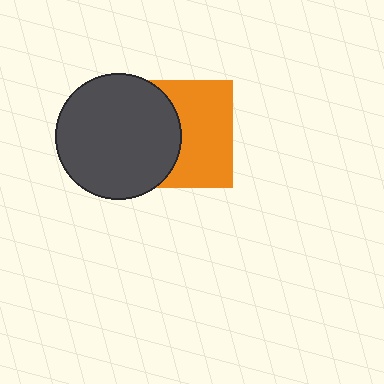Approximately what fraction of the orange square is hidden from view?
Roughly 44% of the orange square is hidden behind the dark gray circle.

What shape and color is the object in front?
The object in front is a dark gray circle.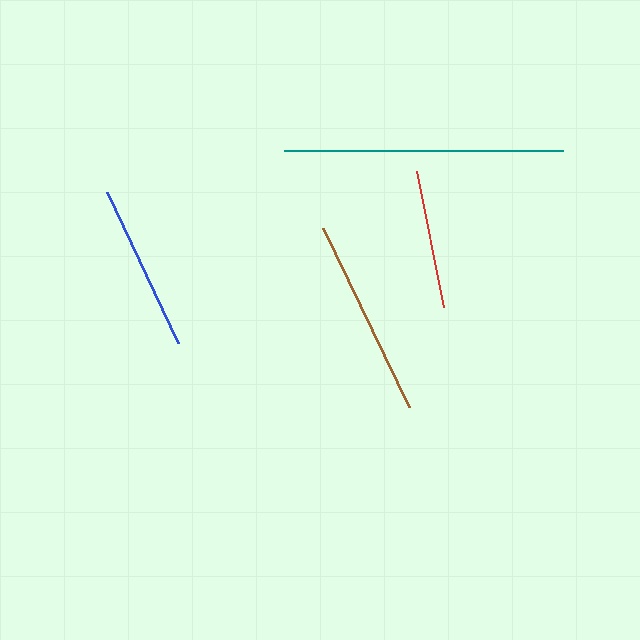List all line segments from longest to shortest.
From longest to shortest: teal, brown, blue, red.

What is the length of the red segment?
The red segment is approximately 139 pixels long.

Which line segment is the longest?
The teal line is the longest at approximately 280 pixels.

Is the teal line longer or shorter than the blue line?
The teal line is longer than the blue line.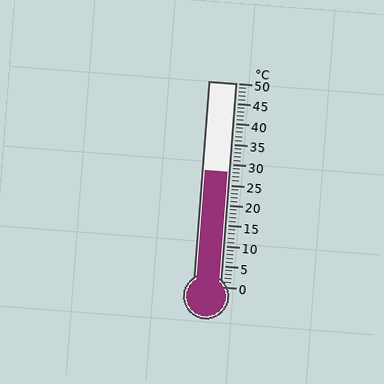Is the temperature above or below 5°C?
The temperature is above 5°C.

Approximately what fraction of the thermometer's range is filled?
The thermometer is filled to approximately 55% of its range.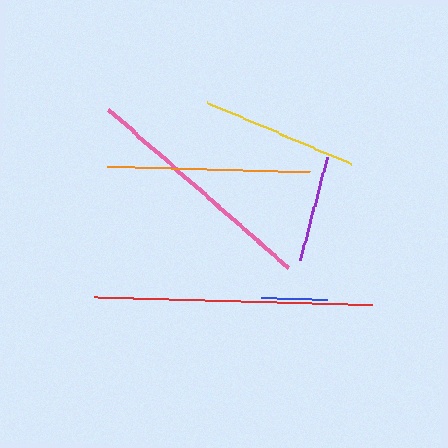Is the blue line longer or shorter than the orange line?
The orange line is longer than the blue line.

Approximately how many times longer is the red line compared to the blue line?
The red line is approximately 4.2 times the length of the blue line.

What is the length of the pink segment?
The pink segment is approximately 239 pixels long.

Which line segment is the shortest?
The blue line is the shortest at approximately 66 pixels.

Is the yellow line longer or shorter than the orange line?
The orange line is longer than the yellow line.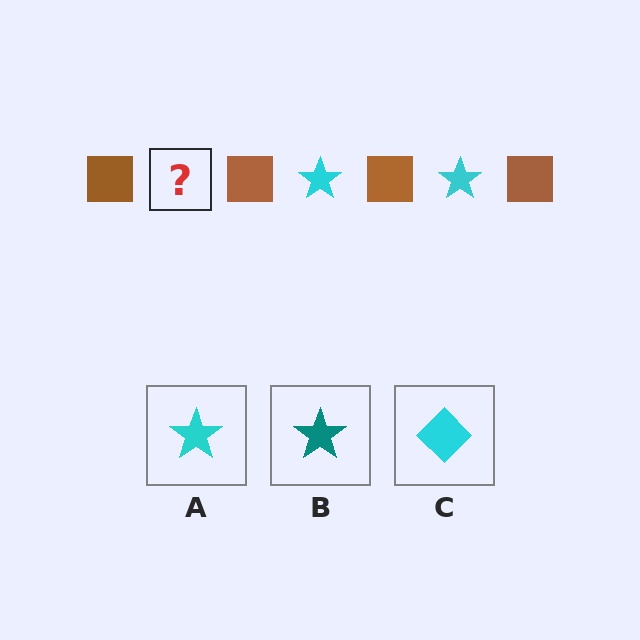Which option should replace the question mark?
Option A.